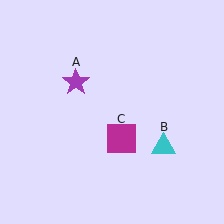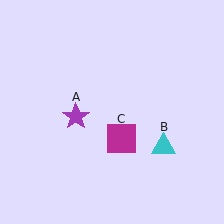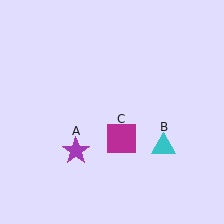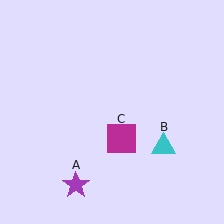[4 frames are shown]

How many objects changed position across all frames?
1 object changed position: purple star (object A).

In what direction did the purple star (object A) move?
The purple star (object A) moved down.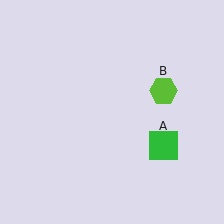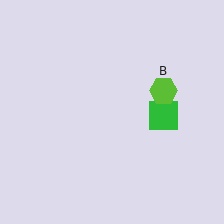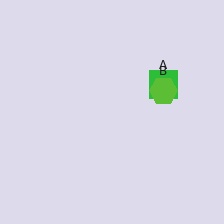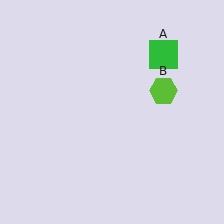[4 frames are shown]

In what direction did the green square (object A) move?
The green square (object A) moved up.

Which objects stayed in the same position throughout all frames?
Lime hexagon (object B) remained stationary.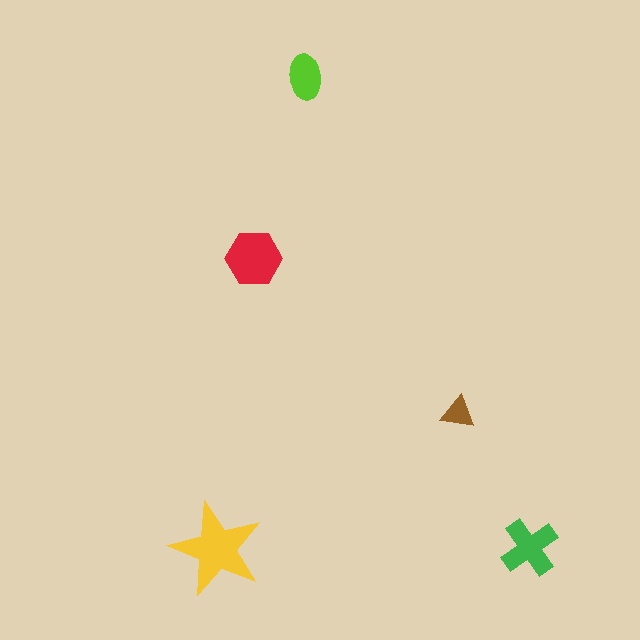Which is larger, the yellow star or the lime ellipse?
The yellow star.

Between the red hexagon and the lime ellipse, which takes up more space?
The red hexagon.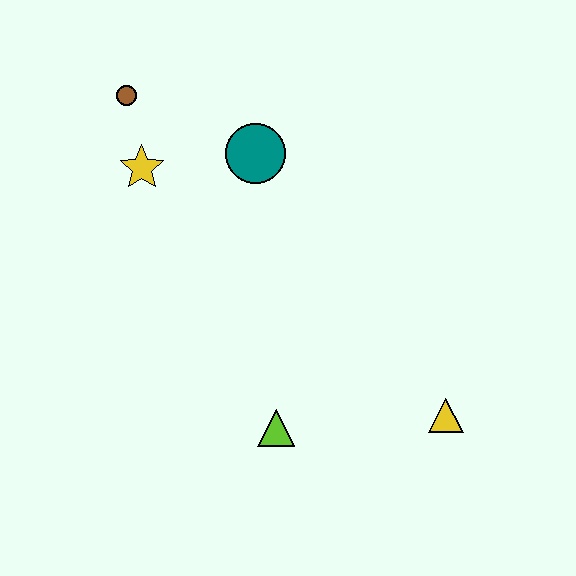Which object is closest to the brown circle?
The yellow star is closest to the brown circle.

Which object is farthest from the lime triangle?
The brown circle is farthest from the lime triangle.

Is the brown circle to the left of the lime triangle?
Yes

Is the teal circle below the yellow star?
No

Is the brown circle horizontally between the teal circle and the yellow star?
No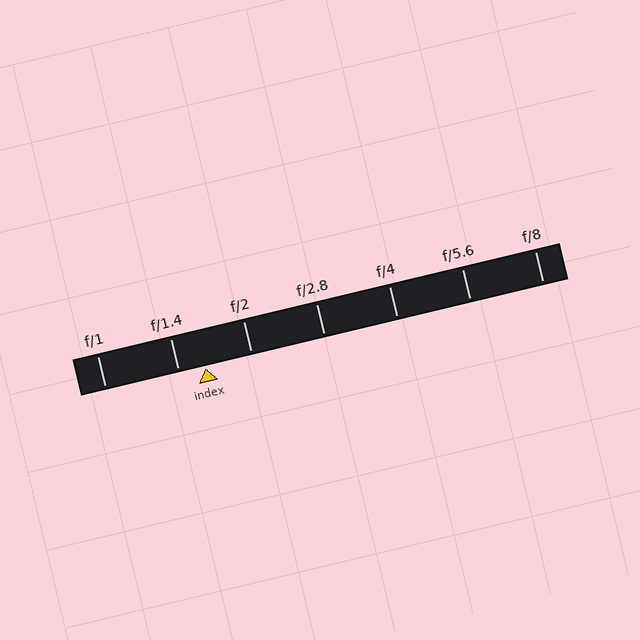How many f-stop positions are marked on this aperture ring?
There are 7 f-stop positions marked.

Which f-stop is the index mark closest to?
The index mark is closest to f/1.4.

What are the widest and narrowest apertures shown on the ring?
The widest aperture shown is f/1 and the narrowest is f/8.